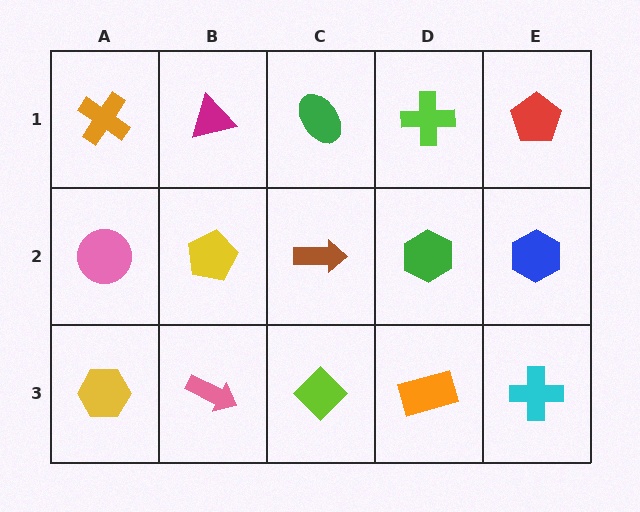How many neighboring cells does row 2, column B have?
4.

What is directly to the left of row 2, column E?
A green hexagon.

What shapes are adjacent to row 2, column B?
A magenta triangle (row 1, column B), a pink arrow (row 3, column B), a pink circle (row 2, column A), a brown arrow (row 2, column C).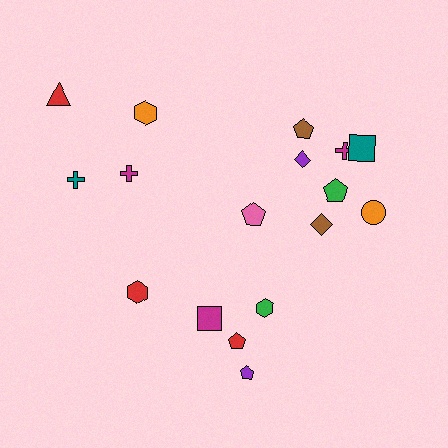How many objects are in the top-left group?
There are 4 objects.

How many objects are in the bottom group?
There are 5 objects.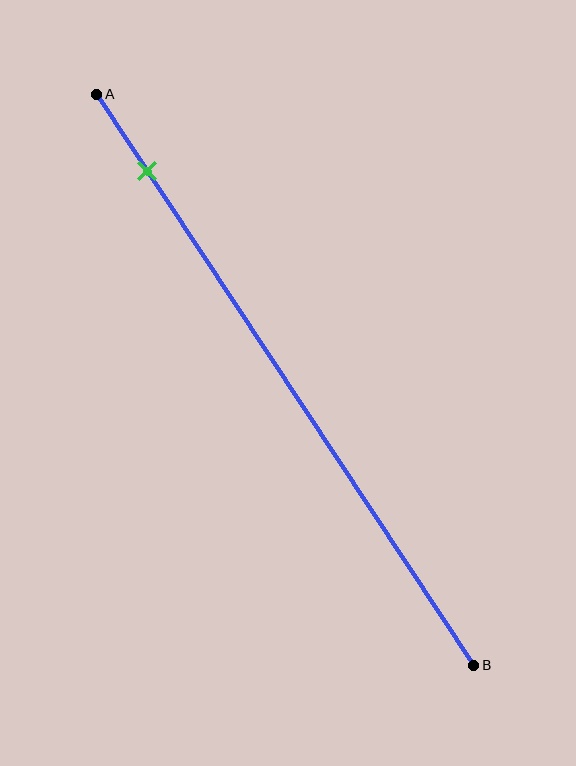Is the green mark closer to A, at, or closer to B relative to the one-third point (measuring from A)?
The green mark is closer to point A than the one-third point of segment AB.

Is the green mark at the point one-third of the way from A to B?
No, the mark is at about 15% from A, not at the 33% one-third point.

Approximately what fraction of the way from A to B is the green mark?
The green mark is approximately 15% of the way from A to B.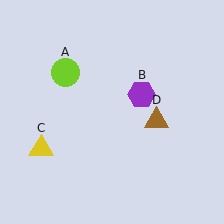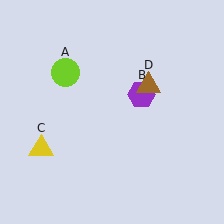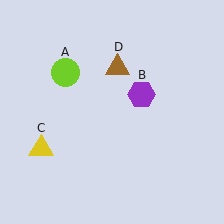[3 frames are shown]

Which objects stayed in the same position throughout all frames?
Lime circle (object A) and purple hexagon (object B) and yellow triangle (object C) remained stationary.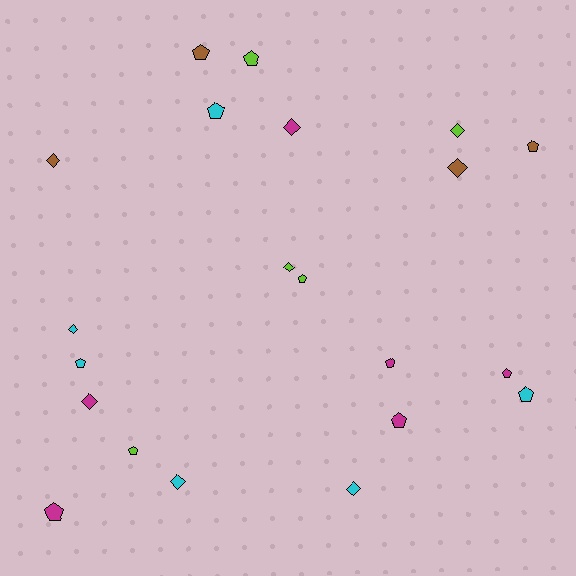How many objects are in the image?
There are 21 objects.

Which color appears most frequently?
Cyan, with 6 objects.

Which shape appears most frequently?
Pentagon, with 12 objects.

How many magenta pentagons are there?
There are 4 magenta pentagons.